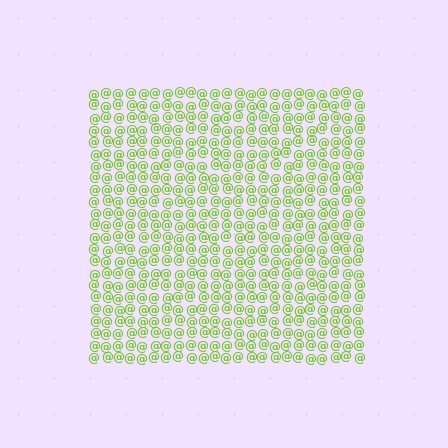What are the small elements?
The small elements are at signs.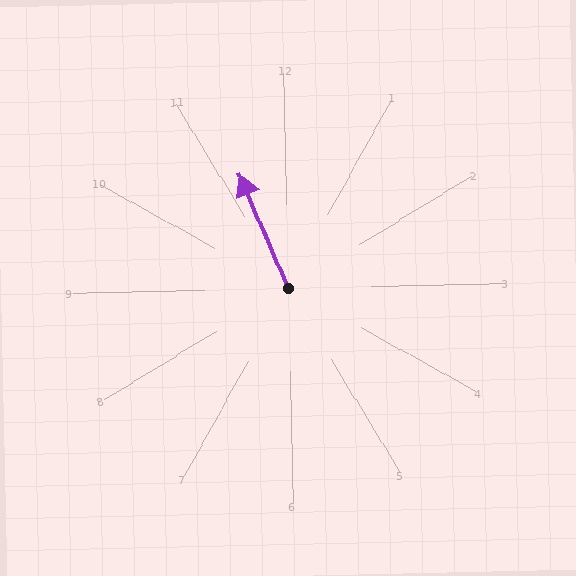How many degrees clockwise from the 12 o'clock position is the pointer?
Approximately 338 degrees.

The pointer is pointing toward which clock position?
Roughly 11 o'clock.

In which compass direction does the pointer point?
North.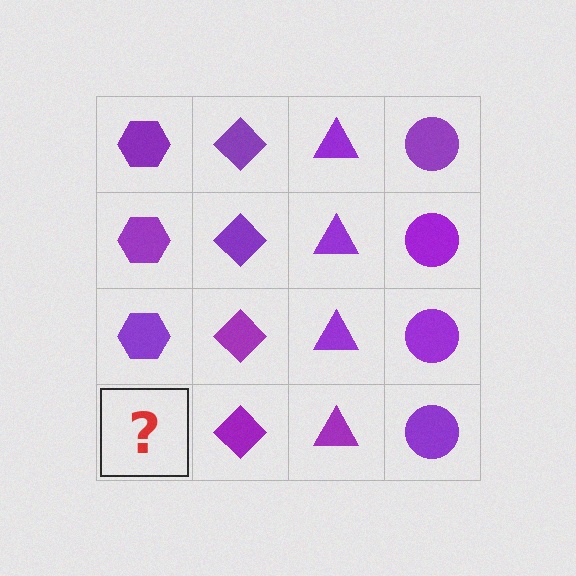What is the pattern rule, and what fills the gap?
The rule is that each column has a consistent shape. The gap should be filled with a purple hexagon.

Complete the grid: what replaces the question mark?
The question mark should be replaced with a purple hexagon.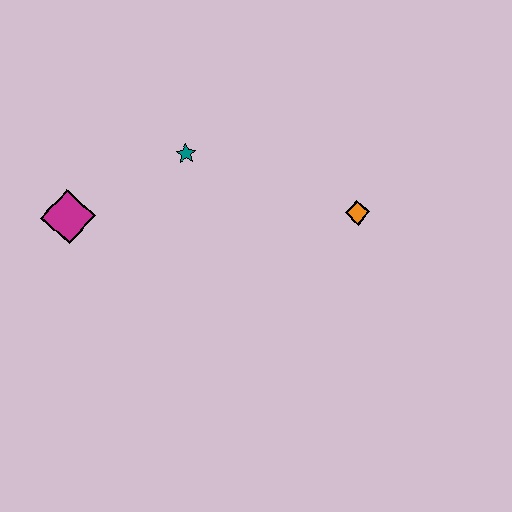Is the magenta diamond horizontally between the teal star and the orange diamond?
No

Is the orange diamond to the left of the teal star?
No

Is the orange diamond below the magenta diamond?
Yes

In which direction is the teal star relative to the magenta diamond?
The teal star is to the right of the magenta diamond.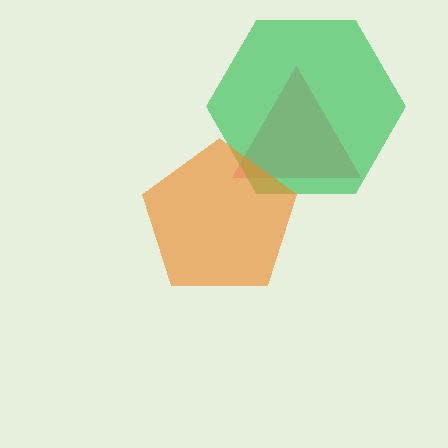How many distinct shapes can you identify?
There are 3 distinct shapes: a pink triangle, a green hexagon, an orange pentagon.